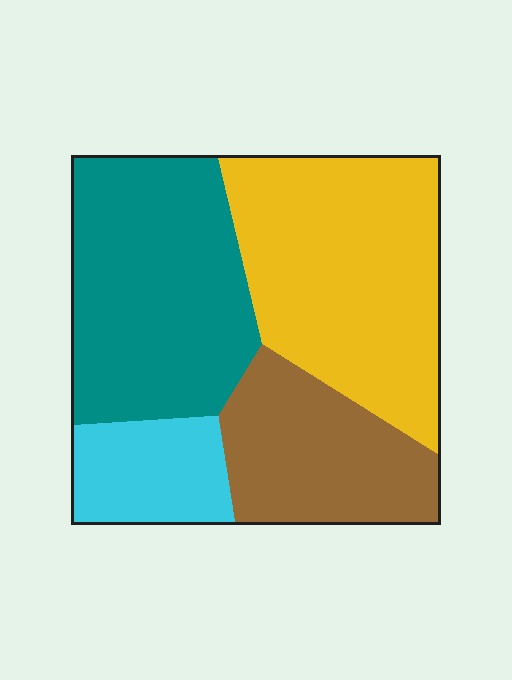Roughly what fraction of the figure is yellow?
Yellow covers 35% of the figure.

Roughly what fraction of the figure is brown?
Brown covers about 20% of the figure.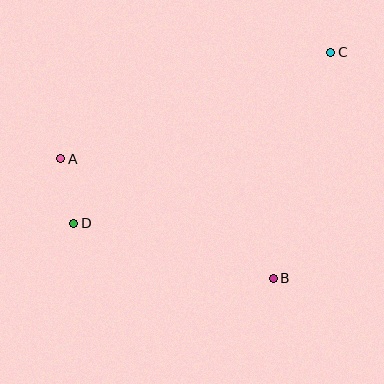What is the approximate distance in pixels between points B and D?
The distance between B and D is approximately 208 pixels.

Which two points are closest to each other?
Points A and D are closest to each other.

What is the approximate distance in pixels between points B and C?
The distance between B and C is approximately 233 pixels.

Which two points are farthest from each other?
Points C and D are farthest from each other.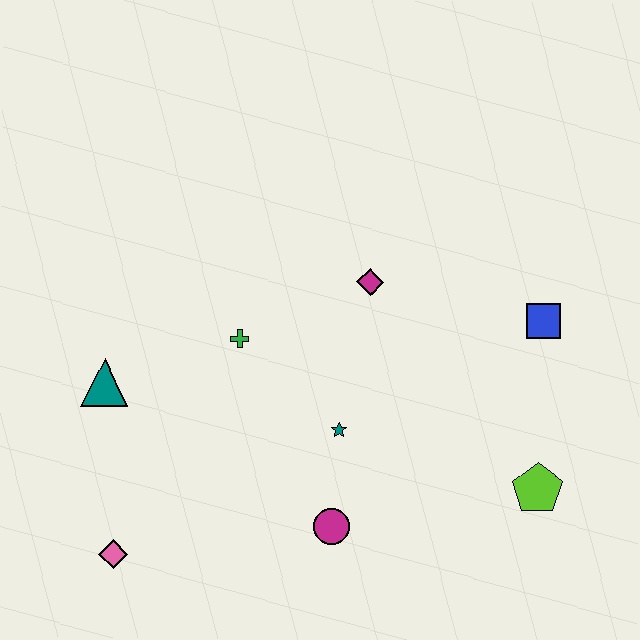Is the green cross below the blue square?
Yes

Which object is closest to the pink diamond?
The teal triangle is closest to the pink diamond.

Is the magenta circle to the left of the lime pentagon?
Yes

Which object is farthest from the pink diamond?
The blue square is farthest from the pink diamond.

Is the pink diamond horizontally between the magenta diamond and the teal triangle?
Yes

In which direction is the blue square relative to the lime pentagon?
The blue square is above the lime pentagon.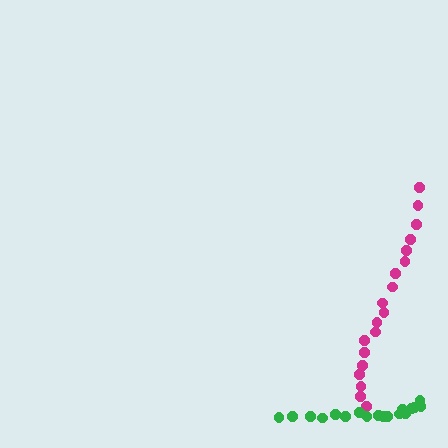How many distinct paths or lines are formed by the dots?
There are 2 distinct paths.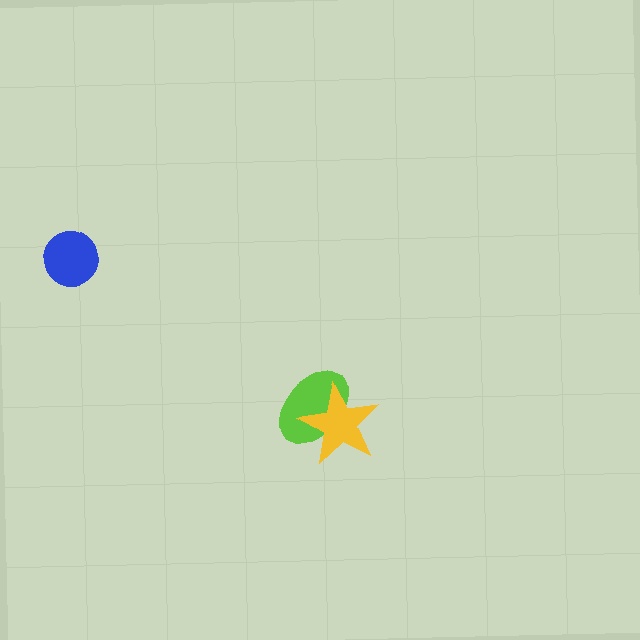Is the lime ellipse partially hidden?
Yes, it is partially covered by another shape.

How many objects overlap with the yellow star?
1 object overlaps with the yellow star.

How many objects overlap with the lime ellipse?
1 object overlaps with the lime ellipse.